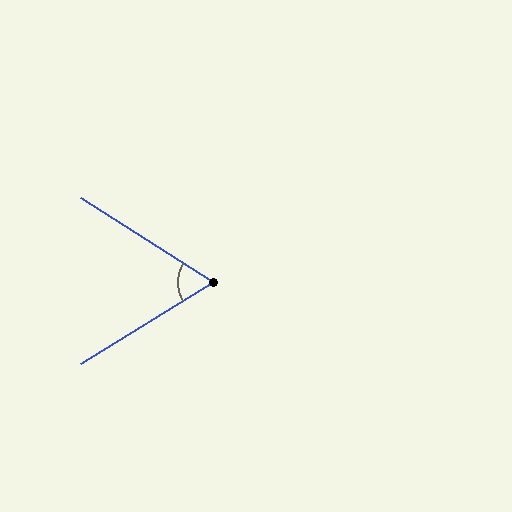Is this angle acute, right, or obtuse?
It is acute.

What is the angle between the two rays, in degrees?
Approximately 64 degrees.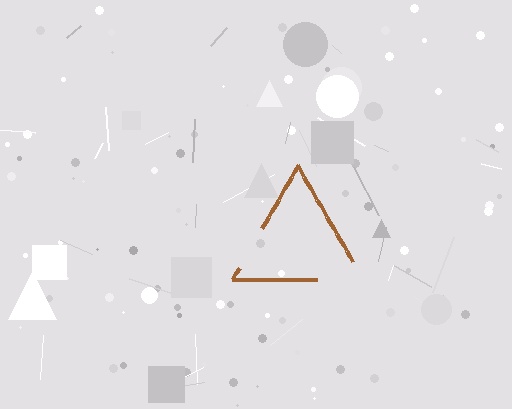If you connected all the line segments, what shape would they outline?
They would outline a triangle.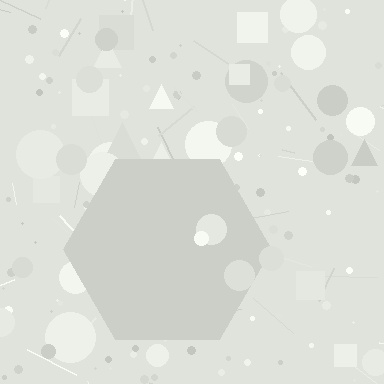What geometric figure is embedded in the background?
A hexagon is embedded in the background.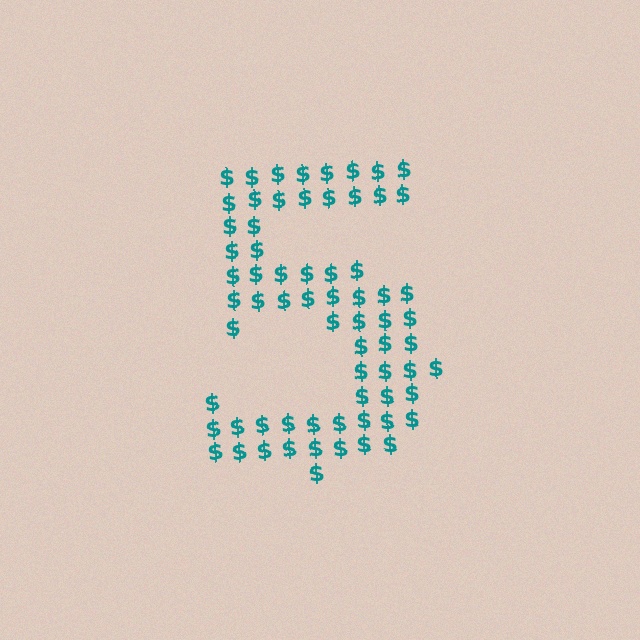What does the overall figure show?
The overall figure shows the digit 5.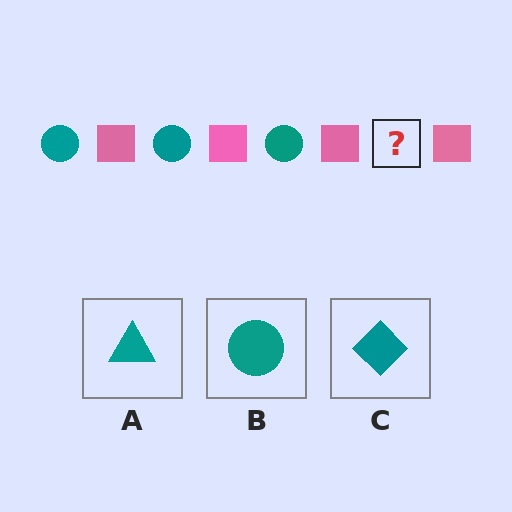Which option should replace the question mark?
Option B.